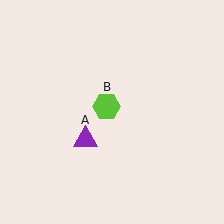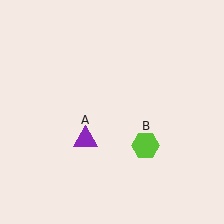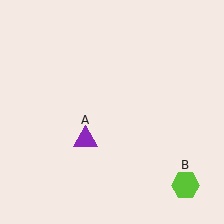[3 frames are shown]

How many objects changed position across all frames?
1 object changed position: lime hexagon (object B).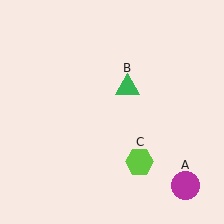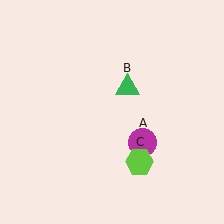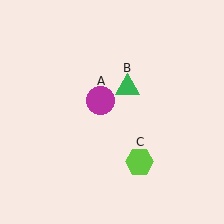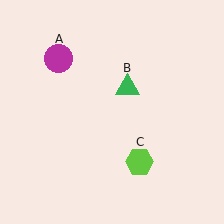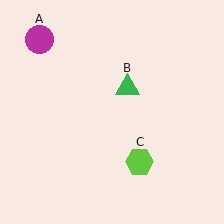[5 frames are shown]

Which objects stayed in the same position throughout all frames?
Green triangle (object B) and lime hexagon (object C) remained stationary.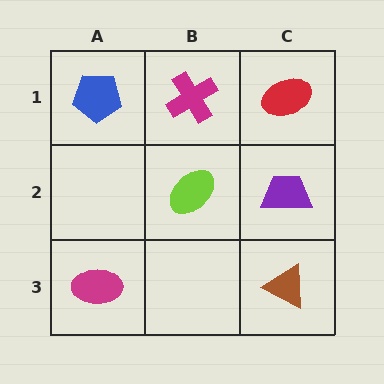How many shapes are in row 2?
2 shapes.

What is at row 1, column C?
A red ellipse.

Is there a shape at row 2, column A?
No, that cell is empty.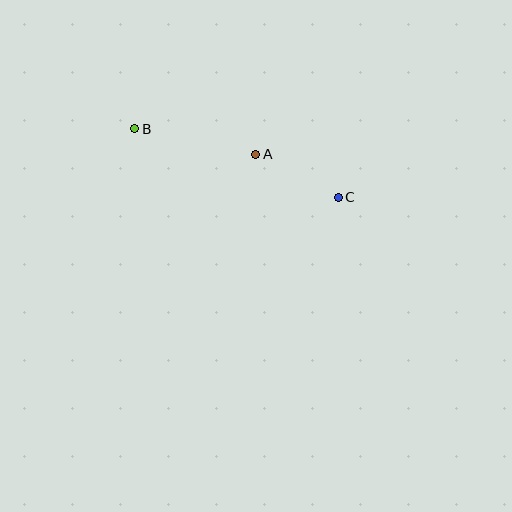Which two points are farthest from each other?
Points B and C are farthest from each other.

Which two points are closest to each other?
Points A and C are closest to each other.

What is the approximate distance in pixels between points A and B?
The distance between A and B is approximately 124 pixels.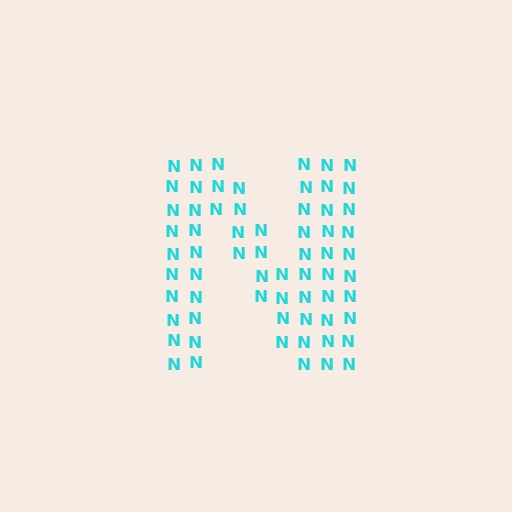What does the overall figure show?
The overall figure shows the letter N.